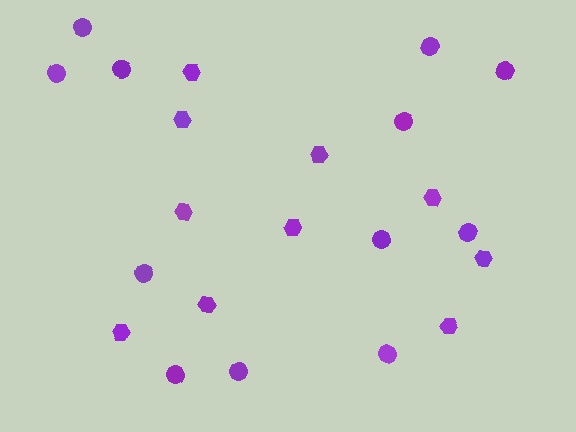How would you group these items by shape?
There are 2 groups: one group of hexagons (10) and one group of circles (12).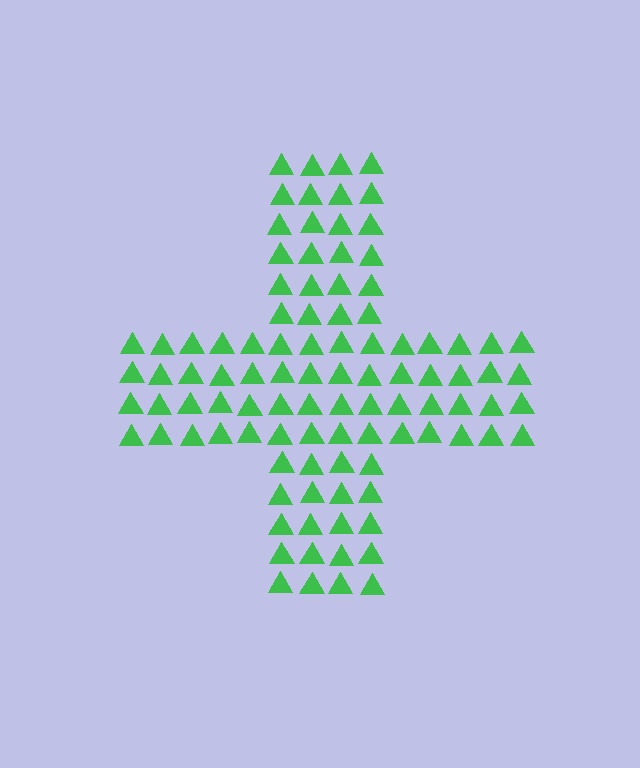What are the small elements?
The small elements are triangles.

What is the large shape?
The large shape is a cross.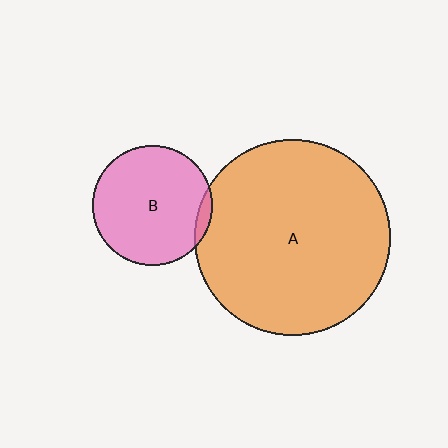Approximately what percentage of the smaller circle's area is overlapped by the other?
Approximately 5%.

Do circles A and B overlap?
Yes.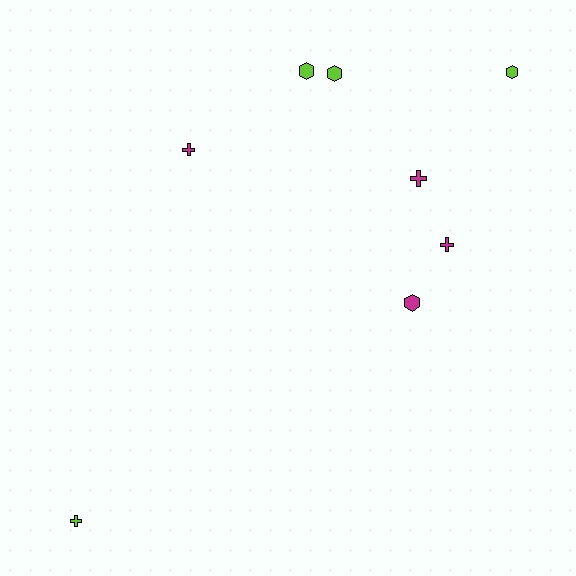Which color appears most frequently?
Lime, with 4 objects.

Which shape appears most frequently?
Hexagon, with 4 objects.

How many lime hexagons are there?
There are 3 lime hexagons.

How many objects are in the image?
There are 8 objects.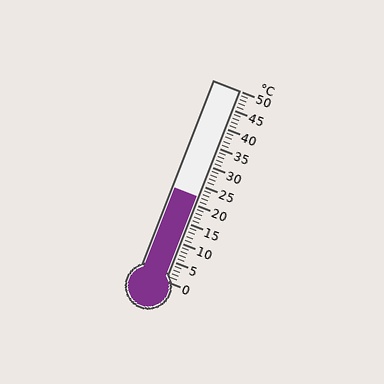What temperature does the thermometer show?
The thermometer shows approximately 22°C.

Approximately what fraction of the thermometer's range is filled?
The thermometer is filled to approximately 45% of its range.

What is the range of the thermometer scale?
The thermometer scale ranges from 0°C to 50°C.